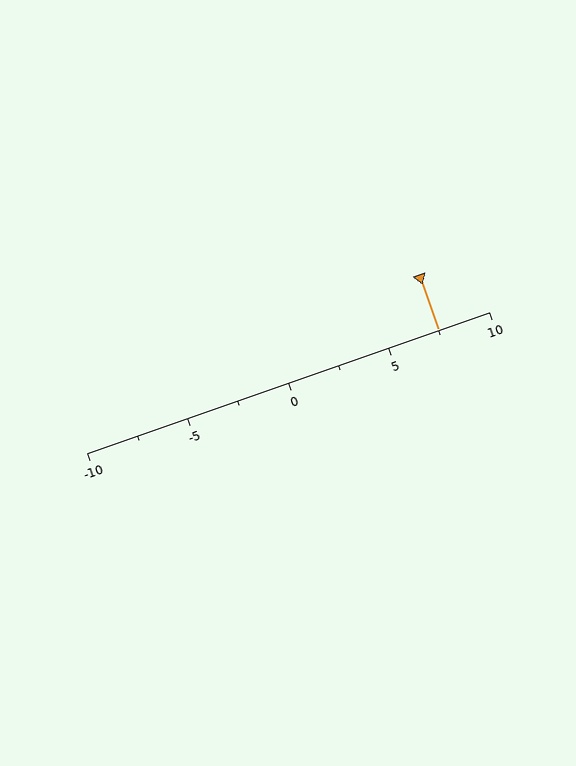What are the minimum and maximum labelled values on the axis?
The axis runs from -10 to 10.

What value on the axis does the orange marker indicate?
The marker indicates approximately 7.5.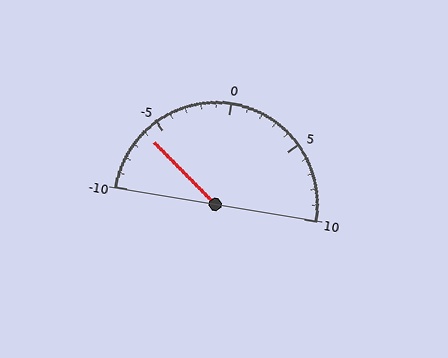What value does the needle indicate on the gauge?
The needle indicates approximately -6.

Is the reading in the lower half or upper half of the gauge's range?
The reading is in the lower half of the range (-10 to 10).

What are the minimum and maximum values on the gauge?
The gauge ranges from -10 to 10.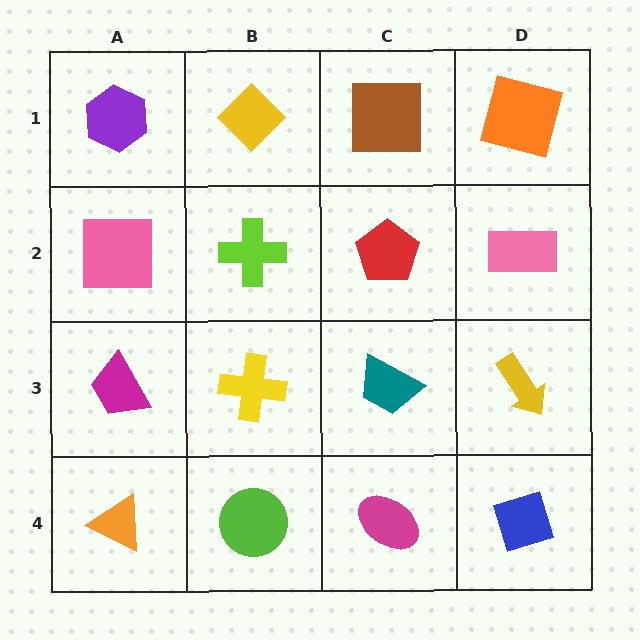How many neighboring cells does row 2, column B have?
4.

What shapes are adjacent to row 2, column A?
A purple hexagon (row 1, column A), a magenta trapezoid (row 3, column A), a lime cross (row 2, column B).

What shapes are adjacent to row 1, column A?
A pink square (row 2, column A), a yellow diamond (row 1, column B).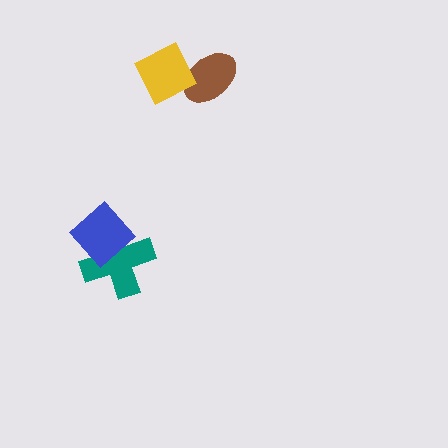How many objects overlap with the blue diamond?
1 object overlaps with the blue diamond.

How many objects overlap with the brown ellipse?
1 object overlaps with the brown ellipse.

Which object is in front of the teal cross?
The blue diamond is in front of the teal cross.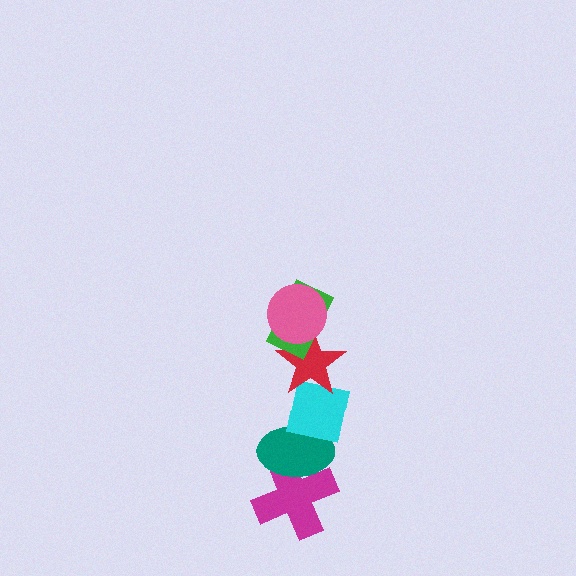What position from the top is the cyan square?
The cyan square is 4th from the top.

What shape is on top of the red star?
The green rectangle is on top of the red star.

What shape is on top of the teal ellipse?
The cyan square is on top of the teal ellipse.